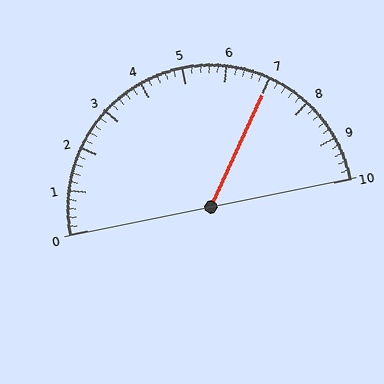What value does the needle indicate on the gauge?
The needle indicates approximately 7.0.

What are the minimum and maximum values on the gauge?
The gauge ranges from 0 to 10.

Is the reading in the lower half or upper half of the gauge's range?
The reading is in the upper half of the range (0 to 10).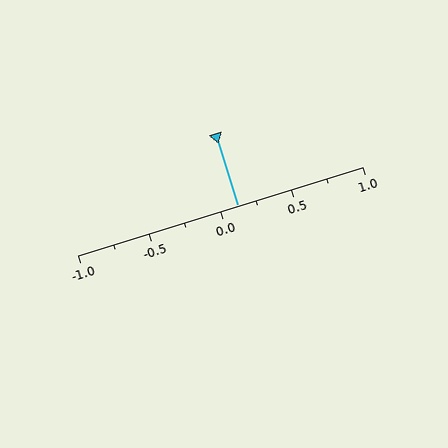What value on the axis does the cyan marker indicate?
The marker indicates approximately 0.12.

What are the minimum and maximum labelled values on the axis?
The axis runs from -1.0 to 1.0.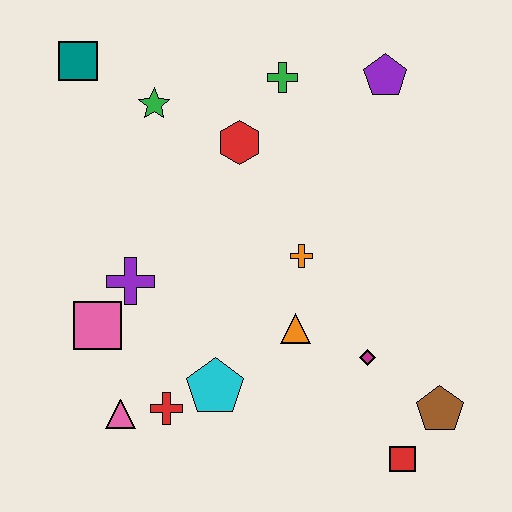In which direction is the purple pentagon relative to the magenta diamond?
The purple pentagon is above the magenta diamond.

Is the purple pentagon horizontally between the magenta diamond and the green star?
No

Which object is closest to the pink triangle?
The red cross is closest to the pink triangle.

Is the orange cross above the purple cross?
Yes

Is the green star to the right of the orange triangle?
No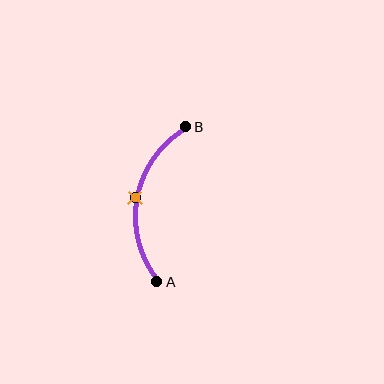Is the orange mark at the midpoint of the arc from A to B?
Yes. The orange mark lies on the arc at equal arc-length from both A and B — it is the arc midpoint.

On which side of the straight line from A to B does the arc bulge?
The arc bulges to the left of the straight line connecting A and B.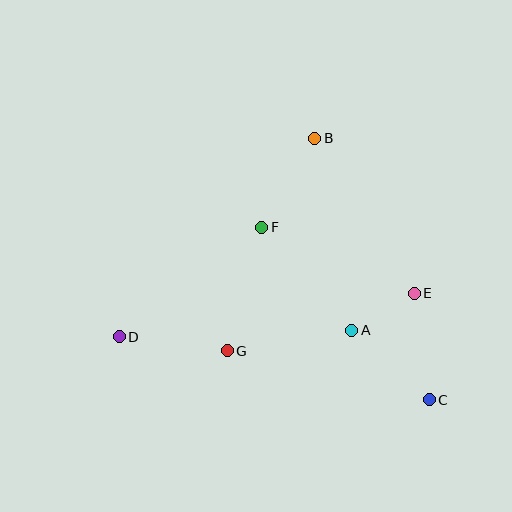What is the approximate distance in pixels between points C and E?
The distance between C and E is approximately 108 pixels.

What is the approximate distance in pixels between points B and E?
The distance between B and E is approximately 184 pixels.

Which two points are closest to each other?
Points A and E are closest to each other.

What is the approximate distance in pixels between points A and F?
The distance between A and F is approximately 137 pixels.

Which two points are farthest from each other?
Points C and D are farthest from each other.